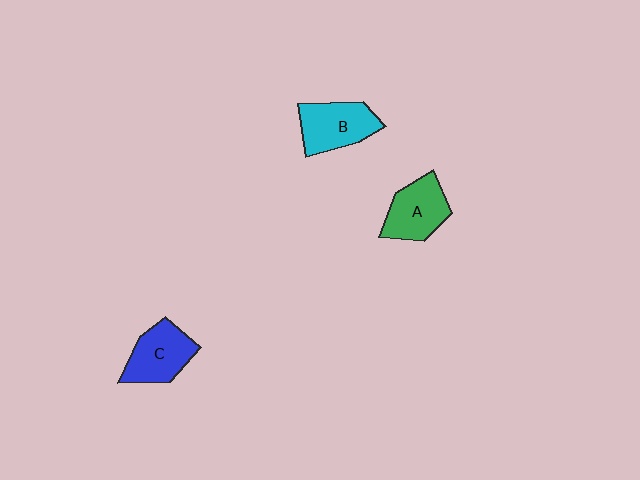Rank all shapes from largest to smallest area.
From largest to smallest: B (cyan), C (blue), A (green).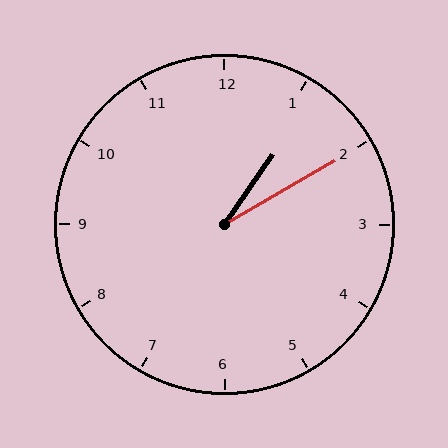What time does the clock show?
1:10.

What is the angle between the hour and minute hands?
Approximately 25 degrees.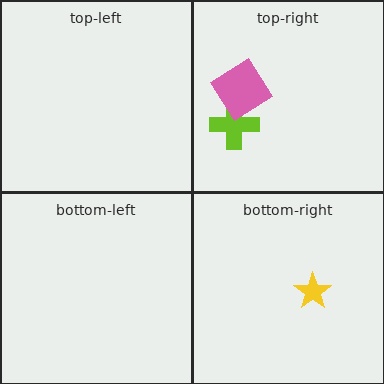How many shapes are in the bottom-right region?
1.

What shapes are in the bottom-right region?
The yellow star.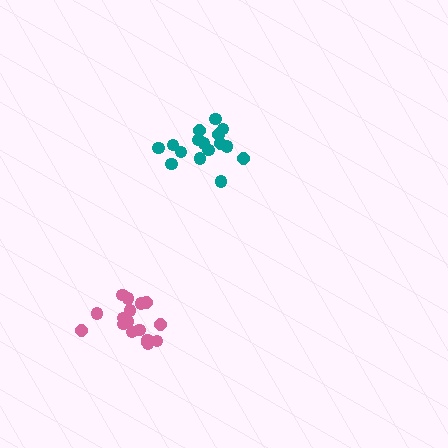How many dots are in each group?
Group 1: 16 dots, Group 2: 17 dots (33 total).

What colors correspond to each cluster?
The clusters are colored: teal, pink.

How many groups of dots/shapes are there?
There are 2 groups.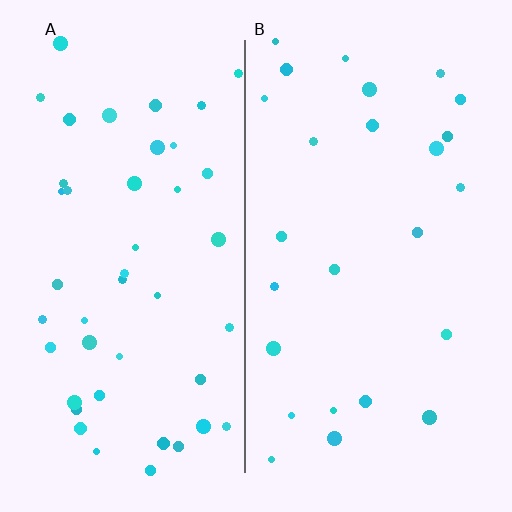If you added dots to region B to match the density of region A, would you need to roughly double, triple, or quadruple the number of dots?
Approximately double.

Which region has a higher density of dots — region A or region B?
A (the left).